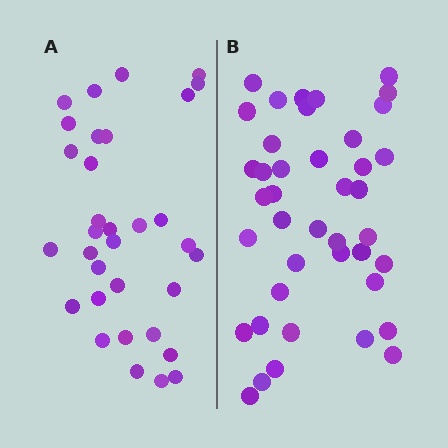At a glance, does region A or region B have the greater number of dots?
Region B (the right region) has more dots.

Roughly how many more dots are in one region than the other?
Region B has roughly 8 or so more dots than region A.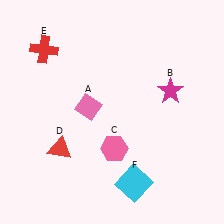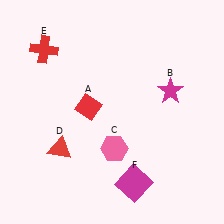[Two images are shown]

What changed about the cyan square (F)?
In Image 1, F is cyan. In Image 2, it changed to magenta.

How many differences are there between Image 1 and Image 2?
There are 2 differences between the two images.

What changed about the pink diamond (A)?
In Image 1, A is pink. In Image 2, it changed to red.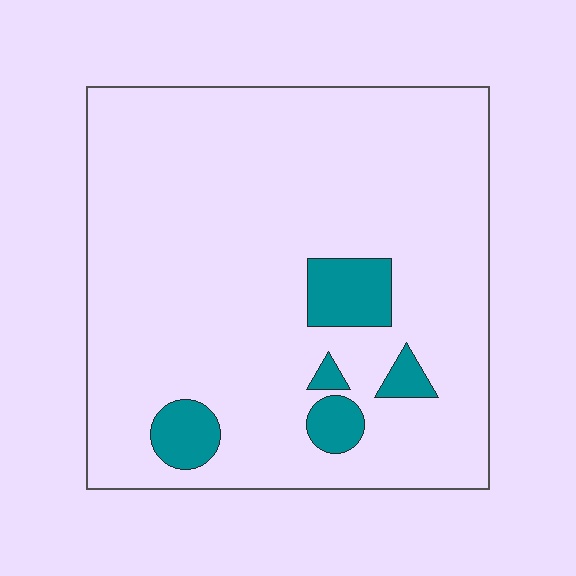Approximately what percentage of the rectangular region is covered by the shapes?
Approximately 10%.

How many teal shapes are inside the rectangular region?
5.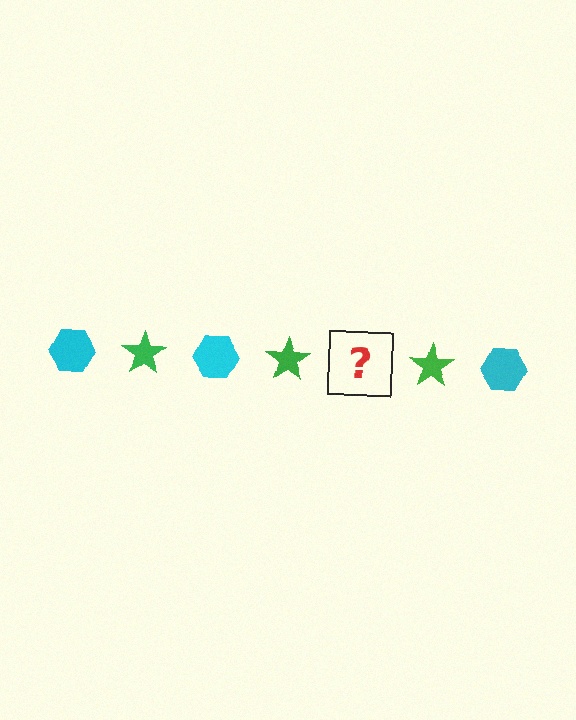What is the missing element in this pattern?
The missing element is a cyan hexagon.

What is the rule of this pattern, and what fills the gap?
The rule is that the pattern alternates between cyan hexagon and green star. The gap should be filled with a cyan hexagon.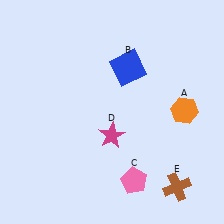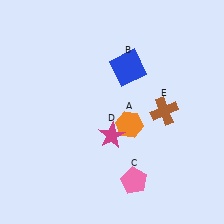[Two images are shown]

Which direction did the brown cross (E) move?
The brown cross (E) moved up.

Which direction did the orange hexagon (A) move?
The orange hexagon (A) moved left.